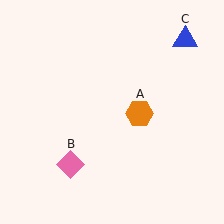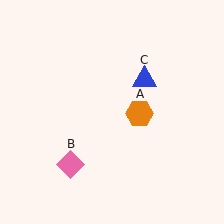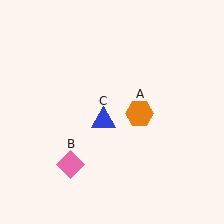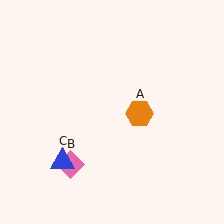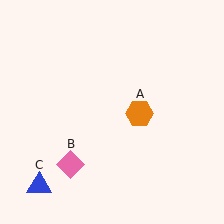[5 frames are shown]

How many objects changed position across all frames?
1 object changed position: blue triangle (object C).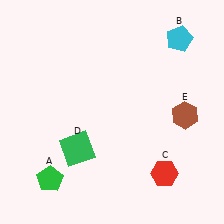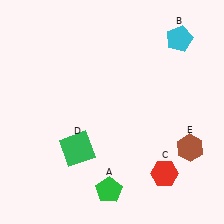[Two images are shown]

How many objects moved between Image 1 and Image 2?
2 objects moved between the two images.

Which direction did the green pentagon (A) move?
The green pentagon (A) moved right.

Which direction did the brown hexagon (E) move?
The brown hexagon (E) moved down.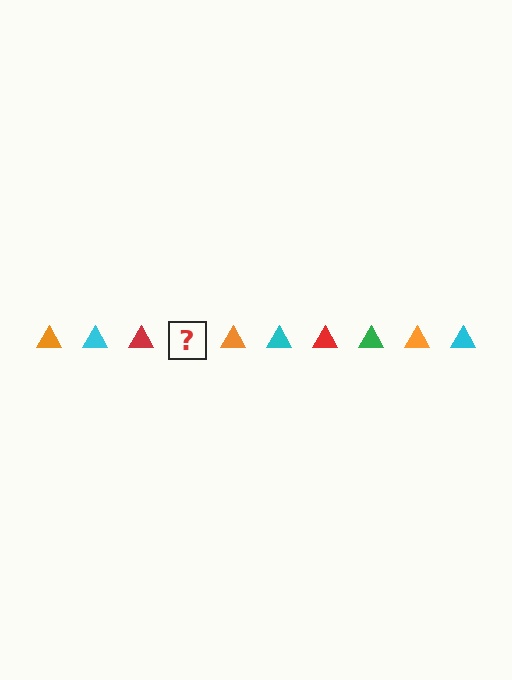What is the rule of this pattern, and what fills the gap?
The rule is that the pattern cycles through orange, cyan, red, green triangles. The gap should be filled with a green triangle.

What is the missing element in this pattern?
The missing element is a green triangle.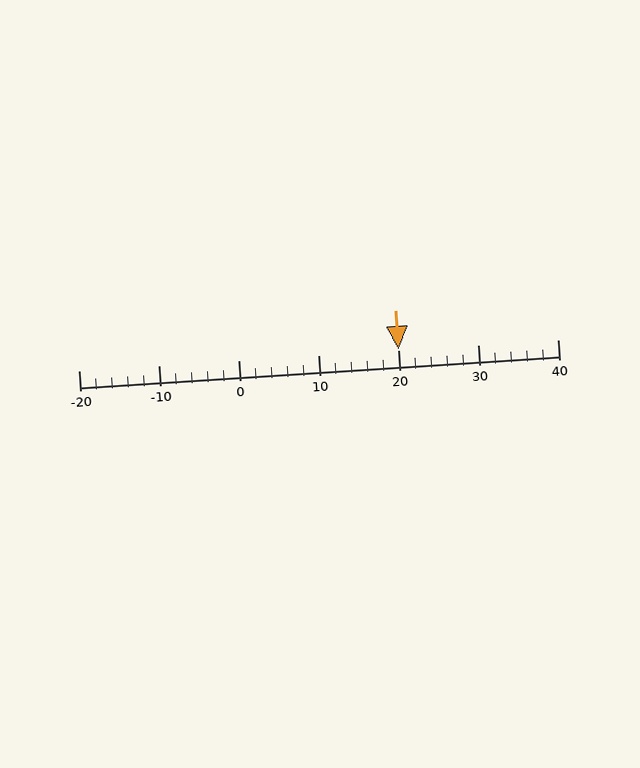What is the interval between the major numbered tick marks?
The major tick marks are spaced 10 units apart.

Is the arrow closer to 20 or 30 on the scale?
The arrow is closer to 20.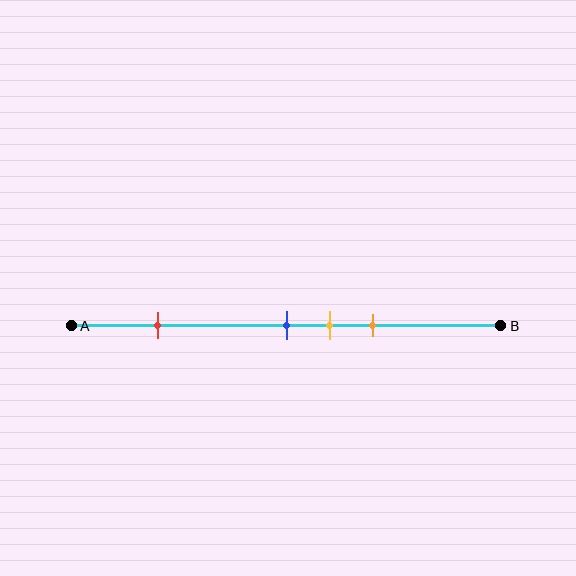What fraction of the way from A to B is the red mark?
The red mark is approximately 20% (0.2) of the way from A to B.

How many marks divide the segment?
There are 4 marks dividing the segment.